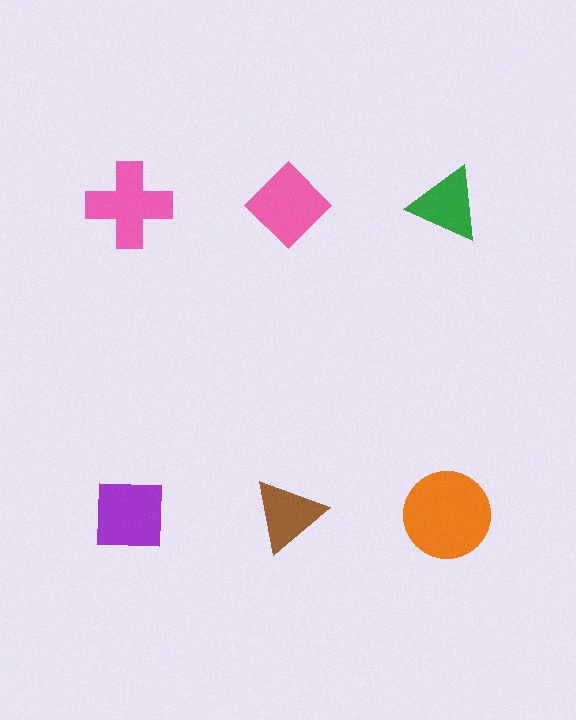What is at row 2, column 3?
An orange circle.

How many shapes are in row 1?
3 shapes.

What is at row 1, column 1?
A pink cross.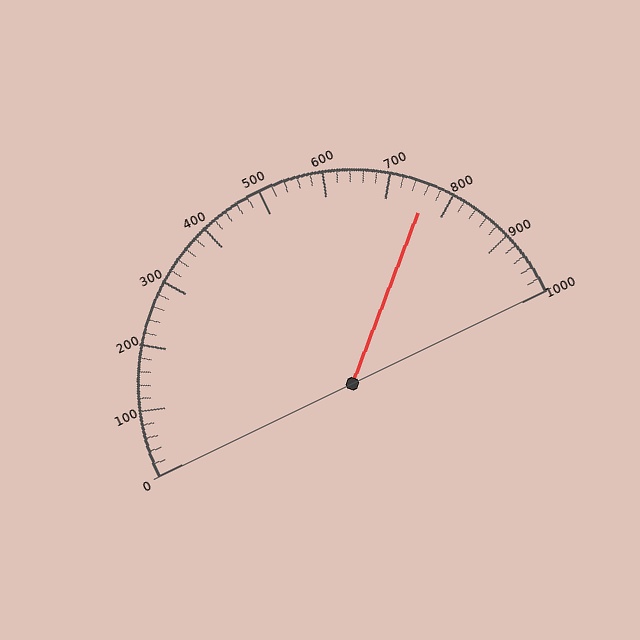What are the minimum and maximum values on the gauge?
The gauge ranges from 0 to 1000.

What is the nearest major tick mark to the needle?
The nearest major tick mark is 800.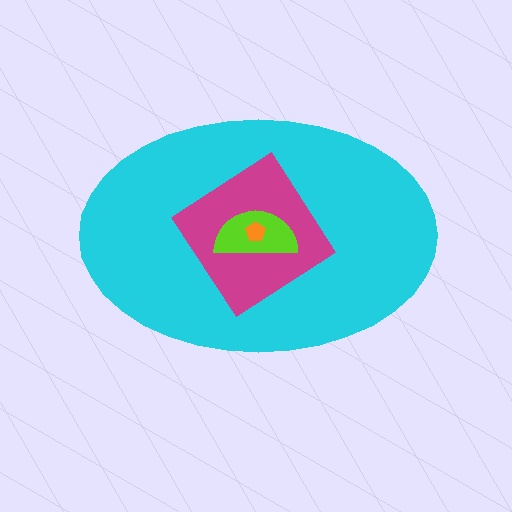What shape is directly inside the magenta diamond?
The lime semicircle.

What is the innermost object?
The orange pentagon.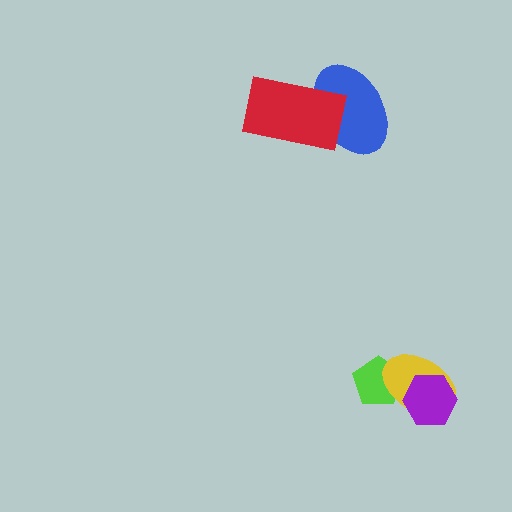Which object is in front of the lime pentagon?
The yellow ellipse is in front of the lime pentagon.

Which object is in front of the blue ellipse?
The red rectangle is in front of the blue ellipse.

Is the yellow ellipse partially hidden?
Yes, it is partially covered by another shape.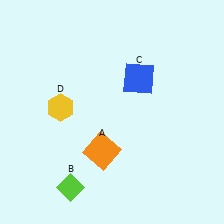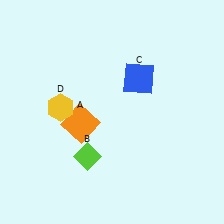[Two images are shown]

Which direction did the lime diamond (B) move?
The lime diamond (B) moved up.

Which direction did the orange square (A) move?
The orange square (A) moved up.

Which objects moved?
The objects that moved are: the orange square (A), the lime diamond (B).